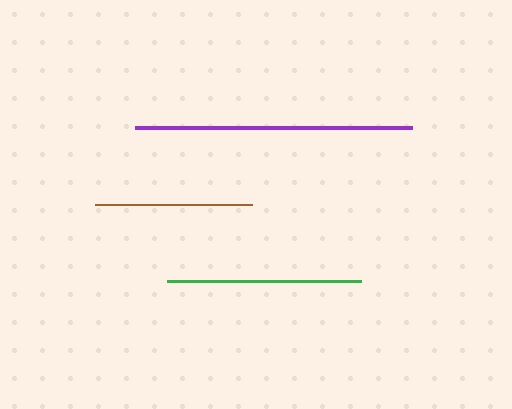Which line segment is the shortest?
The brown line is the shortest at approximately 158 pixels.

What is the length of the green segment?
The green segment is approximately 194 pixels long.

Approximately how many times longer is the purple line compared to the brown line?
The purple line is approximately 1.8 times the length of the brown line.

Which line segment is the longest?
The purple line is the longest at approximately 277 pixels.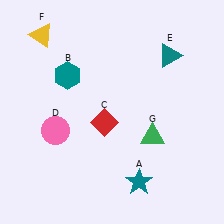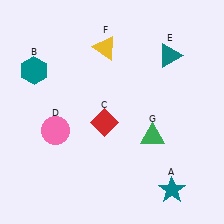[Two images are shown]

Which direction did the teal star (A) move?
The teal star (A) moved right.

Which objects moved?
The objects that moved are: the teal star (A), the teal hexagon (B), the yellow triangle (F).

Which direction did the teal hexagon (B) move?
The teal hexagon (B) moved left.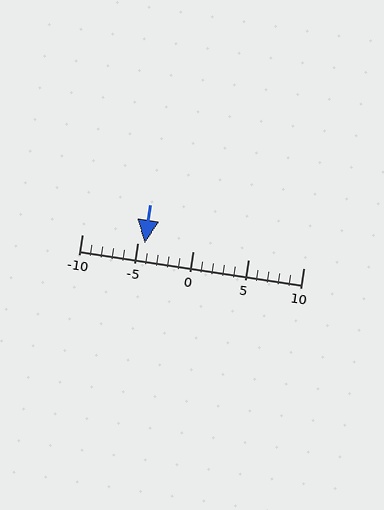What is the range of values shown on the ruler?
The ruler shows values from -10 to 10.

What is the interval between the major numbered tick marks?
The major tick marks are spaced 5 units apart.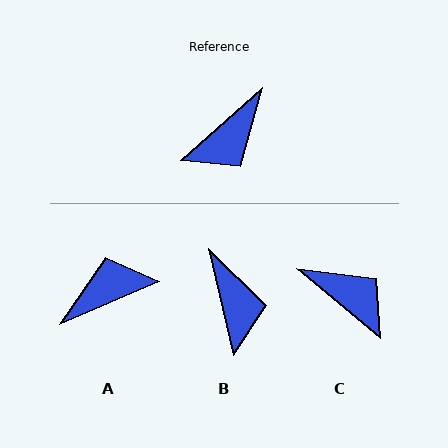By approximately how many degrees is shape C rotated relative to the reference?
Approximately 99 degrees counter-clockwise.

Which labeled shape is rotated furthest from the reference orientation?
A, about 161 degrees away.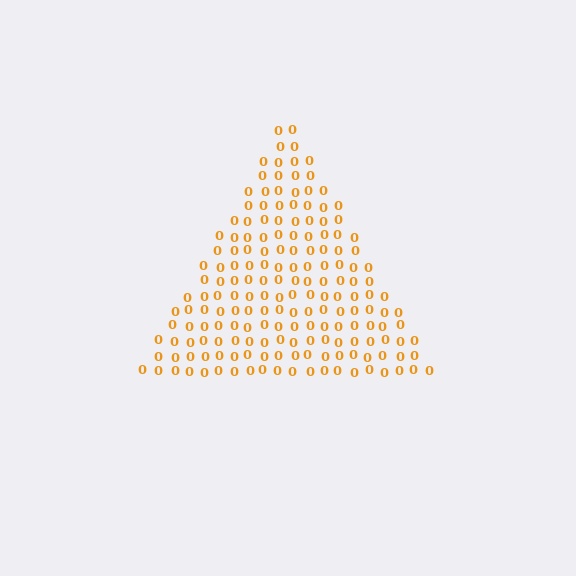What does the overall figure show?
The overall figure shows a triangle.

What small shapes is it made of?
It is made of small digit 0's.